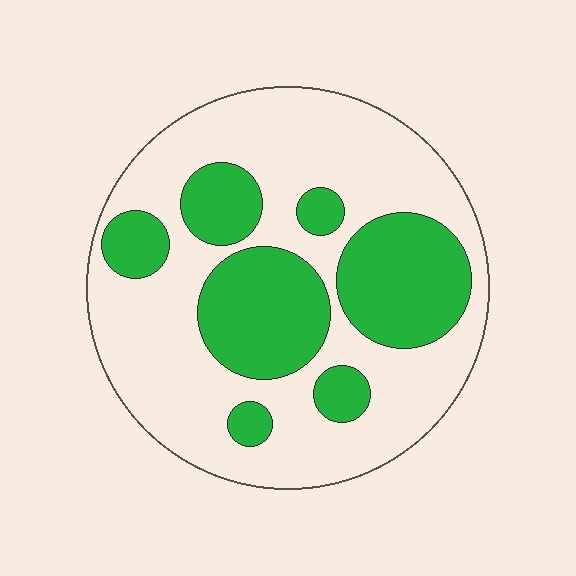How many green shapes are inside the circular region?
7.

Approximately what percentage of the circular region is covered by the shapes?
Approximately 35%.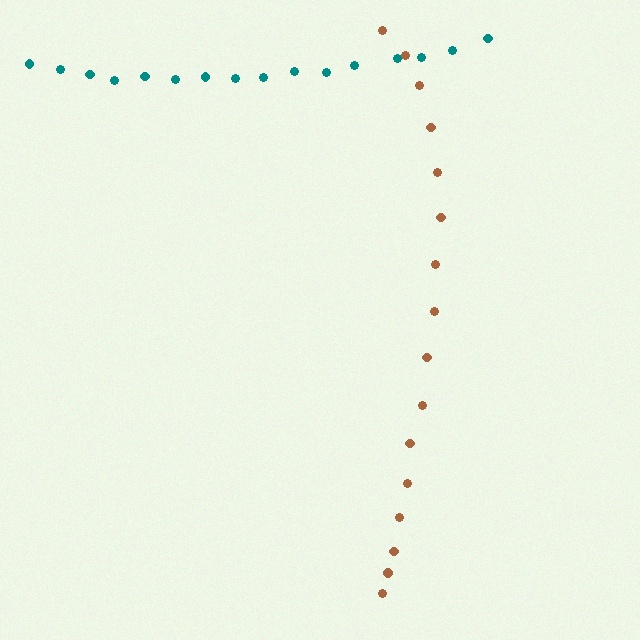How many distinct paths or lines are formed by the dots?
There are 2 distinct paths.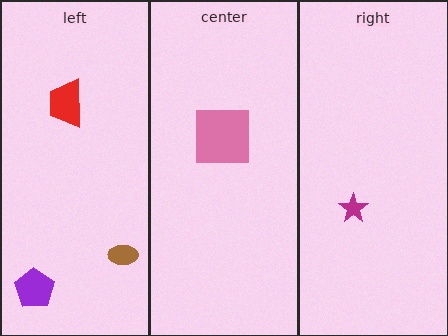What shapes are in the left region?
The brown ellipse, the red trapezoid, the purple pentagon.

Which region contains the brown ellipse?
The left region.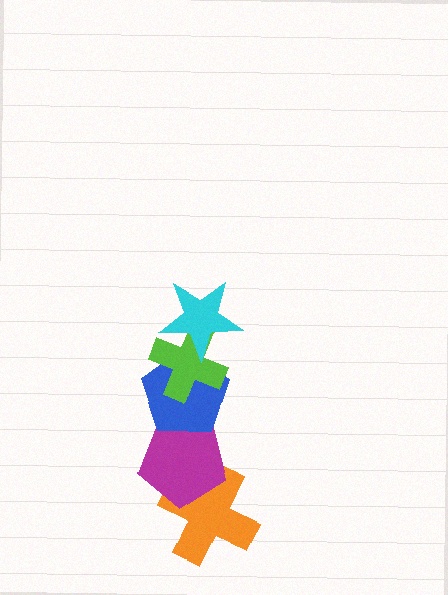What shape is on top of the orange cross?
The magenta pentagon is on top of the orange cross.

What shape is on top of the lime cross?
The cyan star is on top of the lime cross.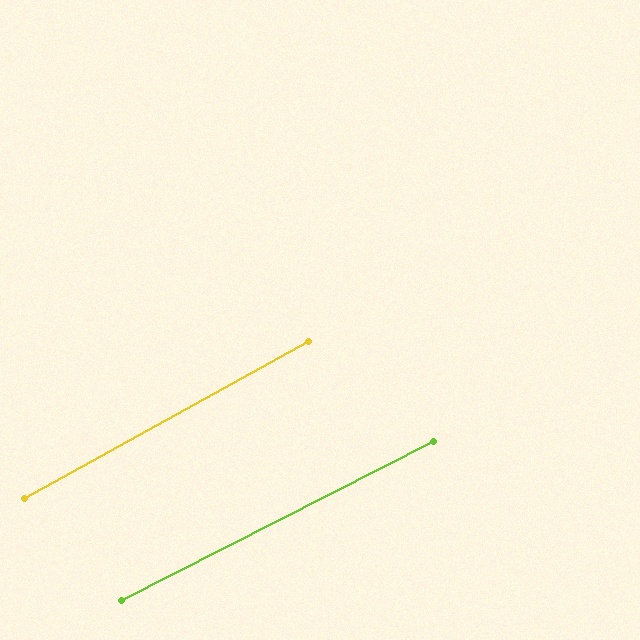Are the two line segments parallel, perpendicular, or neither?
Parallel — their directions differ by only 1.8°.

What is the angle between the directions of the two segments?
Approximately 2 degrees.